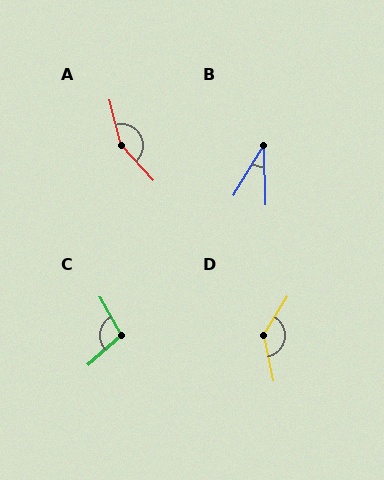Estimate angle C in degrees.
Approximately 103 degrees.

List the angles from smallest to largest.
B (33°), C (103°), D (136°), A (151°).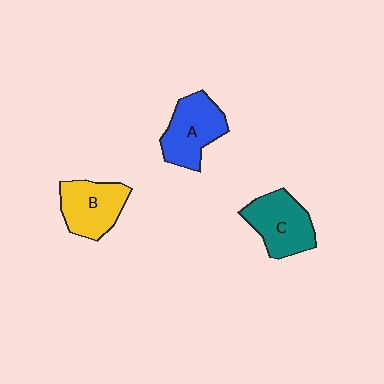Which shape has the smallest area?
Shape B (yellow).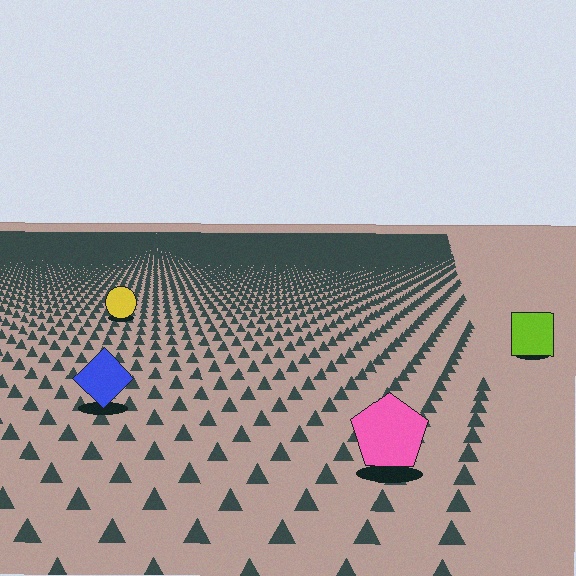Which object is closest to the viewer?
The pink pentagon is closest. The texture marks near it are larger and more spread out.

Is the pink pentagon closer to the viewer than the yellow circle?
Yes. The pink pentagon is closer — you can tell from the texture gradient: the ground texture is coarser near it.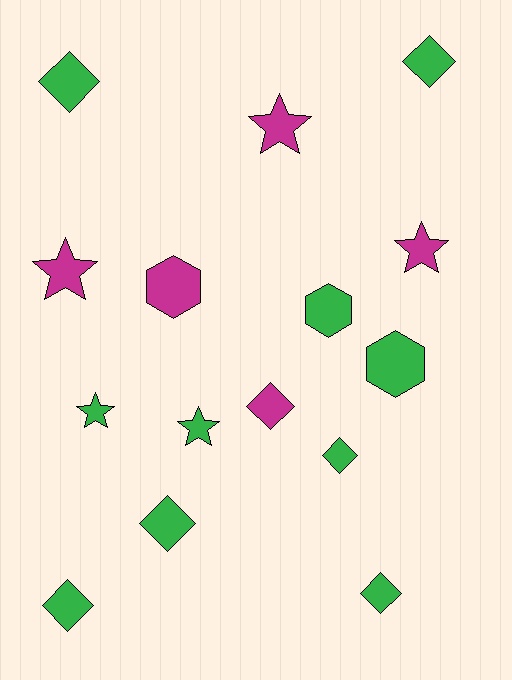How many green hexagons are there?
There are 2 green hexagons.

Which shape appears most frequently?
Diamond, with 7 objects.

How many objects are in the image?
There are 15 objects.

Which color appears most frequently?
Green, with 10 objects.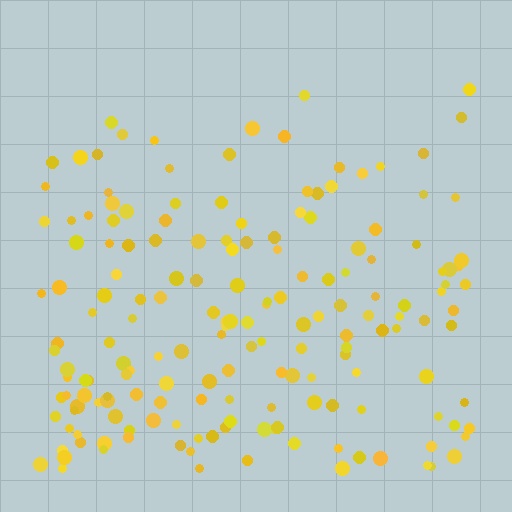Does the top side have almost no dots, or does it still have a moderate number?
Still a moderate number, just noticeably fewer than the bottom.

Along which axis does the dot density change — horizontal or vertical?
Vertical.